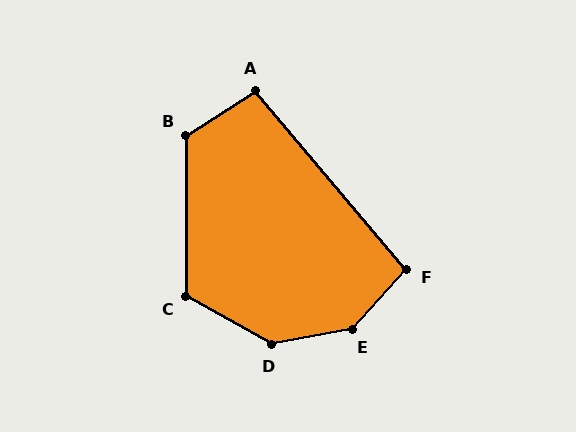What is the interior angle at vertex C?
Approximately 120 degrees (obtuse).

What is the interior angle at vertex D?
Approximately 139 degrees (obtuse).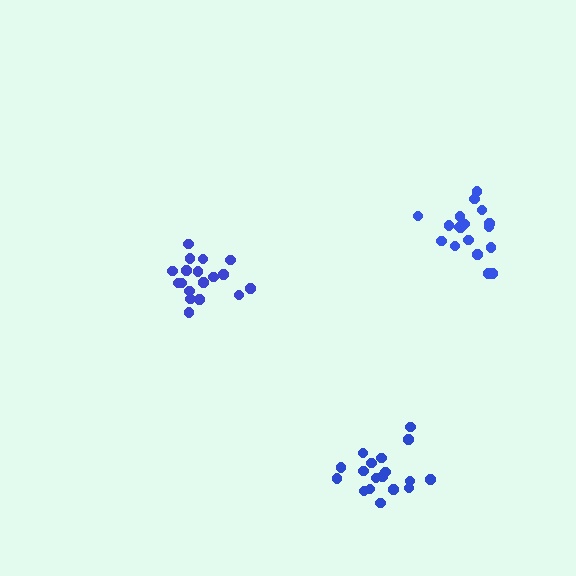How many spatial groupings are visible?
There are 3 spatial groupings.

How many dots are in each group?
Group 1: 18 dots, Group 2: 18 dots, Group 3: 18 dots (54 total).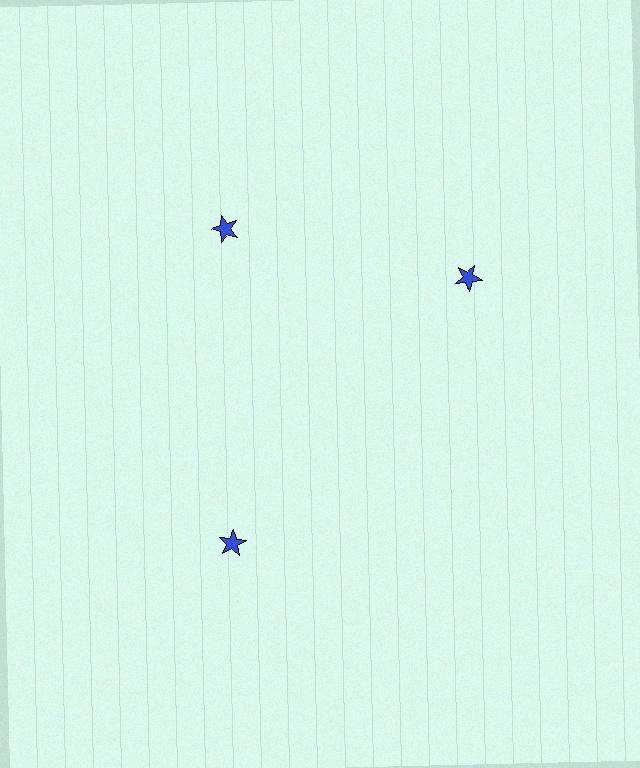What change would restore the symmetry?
The symmetry would be restored by rotating it back into even spacing with its neighbors so that all 3 stars sit at equal angles and equal distance from the center.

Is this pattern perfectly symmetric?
No. The 3 blue stars are arranged in a ring, but one element near the 3 o'clock position is rotated out of alignment along the ring, breaking the 3-fold rotational symmetry.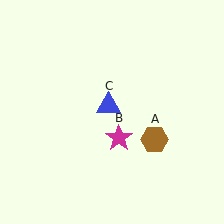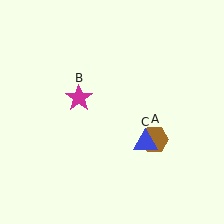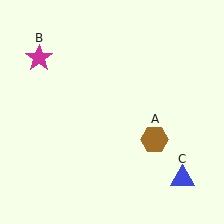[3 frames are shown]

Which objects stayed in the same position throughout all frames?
Brown hexagon (object A) remained stationary.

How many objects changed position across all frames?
2 objects changed position: magenta star (object B), blue triangle (object C).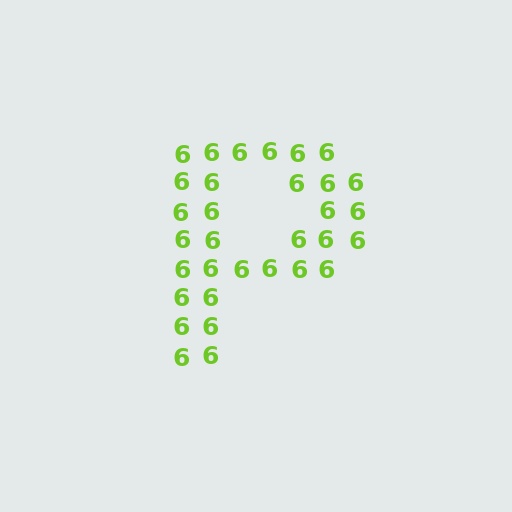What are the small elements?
The small elements are digit 6's.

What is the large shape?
The large shape is the letter P.